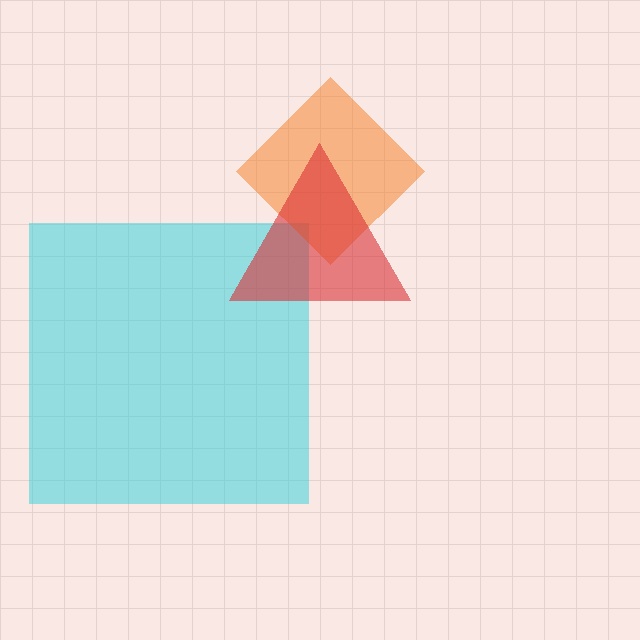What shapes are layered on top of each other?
The layered shapes are: a cyan square, an orange diamond, a red triangle.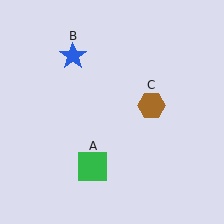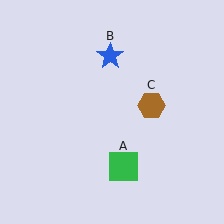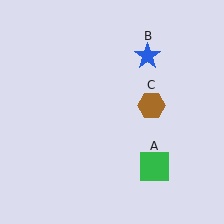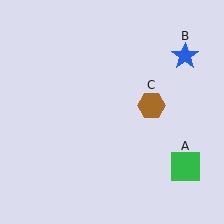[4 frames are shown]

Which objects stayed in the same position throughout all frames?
Brown hexagon (object C) remained stationary.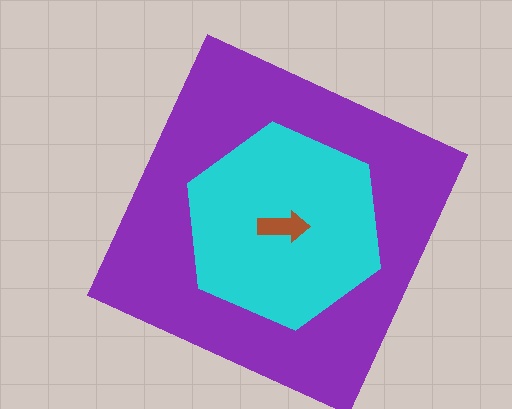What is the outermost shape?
The purple square.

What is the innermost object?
The brown arrow.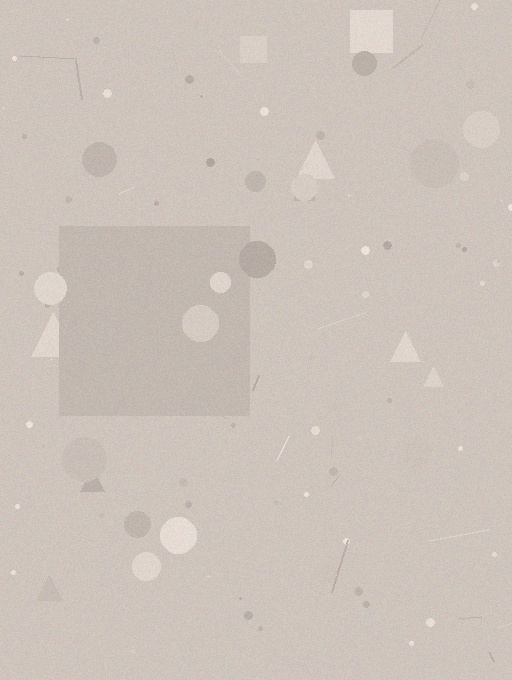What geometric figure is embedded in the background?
A square is embedded in the background.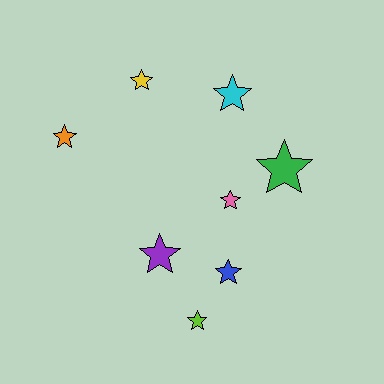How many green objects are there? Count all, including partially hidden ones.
There is 1 green object.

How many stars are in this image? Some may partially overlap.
There are 8 stars.